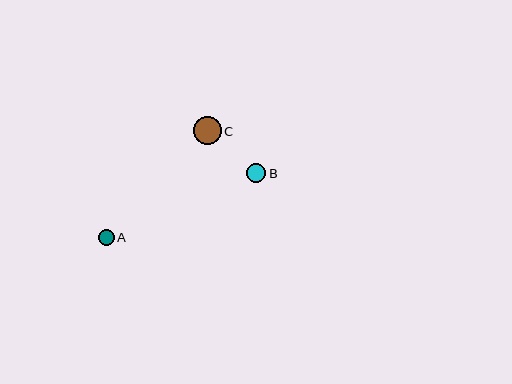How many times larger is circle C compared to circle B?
Circle C is approximately 1.5 times the size of circle B.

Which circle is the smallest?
Circle A is the smallest with a size of approximately 16 pixels.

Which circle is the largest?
Circle C is the largest with a size of approximately 28 pixels.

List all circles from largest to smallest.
From largest to smallest: C, B, A.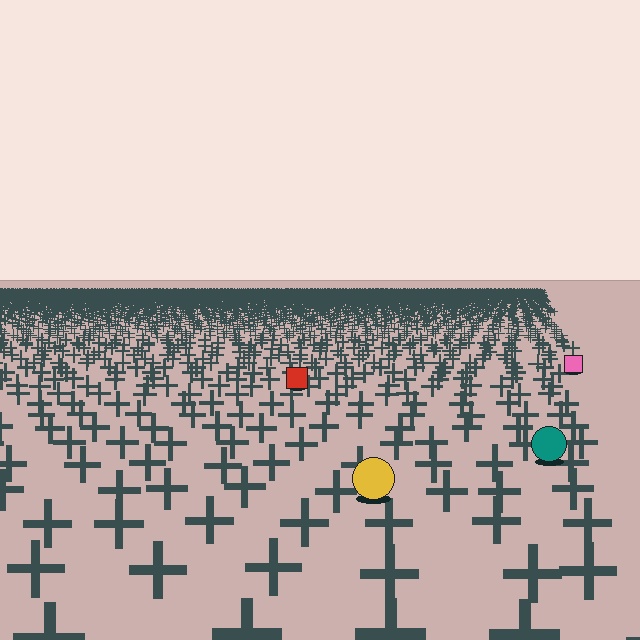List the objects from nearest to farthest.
From nearest to farthest: the yellow circle, the teal circle, the red square, the pink square.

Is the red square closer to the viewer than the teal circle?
No. The teal circle is closer — you can tell from the texture gradient: the ground texture is coarser near it.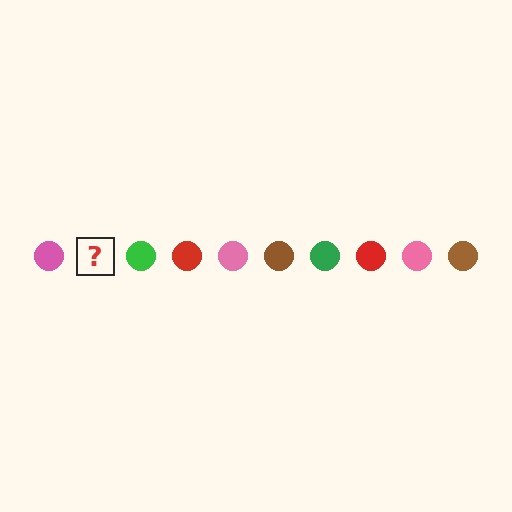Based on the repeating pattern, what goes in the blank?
The blank should be a brown circle.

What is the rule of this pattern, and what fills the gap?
The rule is that the pattern cycles through pink, brown, green, red circles. The gap should be filled with a brown circle.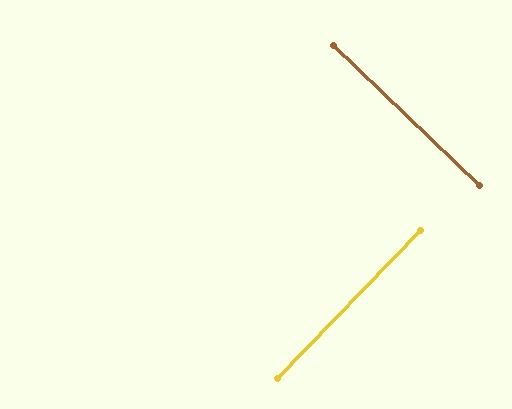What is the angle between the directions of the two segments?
Approximately 90 degrees.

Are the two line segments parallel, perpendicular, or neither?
Perpendicular — they meet at approximately 90°.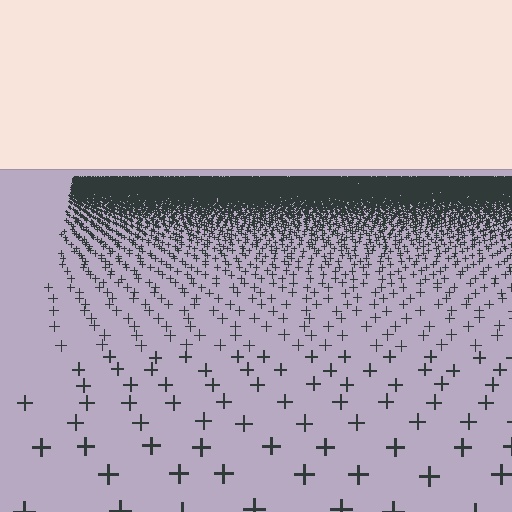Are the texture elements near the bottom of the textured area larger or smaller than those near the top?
Larger. Near the bottom, elements are closer to the viewer and appear at a bigger on-screen size.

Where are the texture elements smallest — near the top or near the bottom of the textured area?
Near the top.